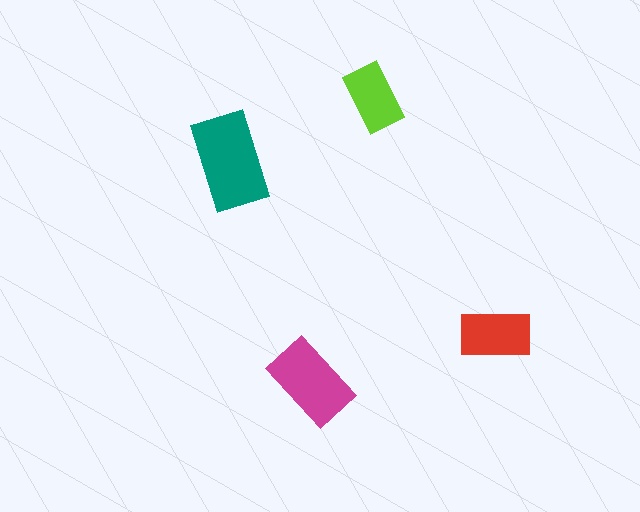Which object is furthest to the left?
The teal rectangle is leftmost.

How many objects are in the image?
There are 4 objects in the image.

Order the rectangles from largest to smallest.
the teal one, the magenta one, the red one, the lime one.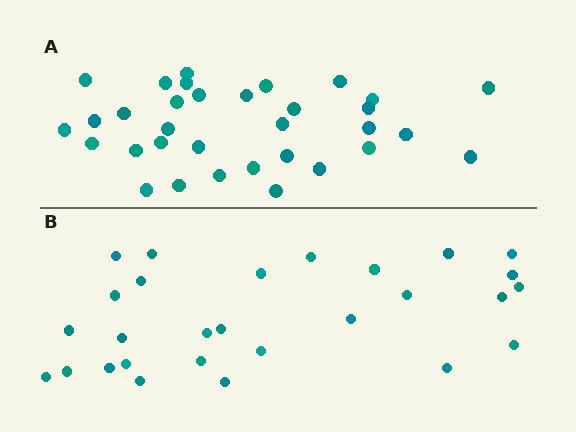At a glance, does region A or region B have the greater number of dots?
Region A (the top region) has more dots.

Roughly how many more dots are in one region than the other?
Region A has about 5 more dots than region B.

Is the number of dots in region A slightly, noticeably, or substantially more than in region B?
Region A has only slightly more — the two regions are fairly close. The ratio is roughly 1.2 to 1.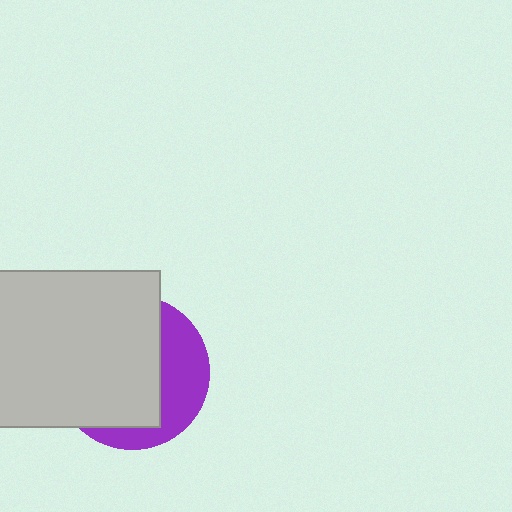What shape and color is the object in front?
The object in front is a light gray rectangle.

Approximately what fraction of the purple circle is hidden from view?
Roughly 66% of the purple circle is hidden behind the light gray rectangle.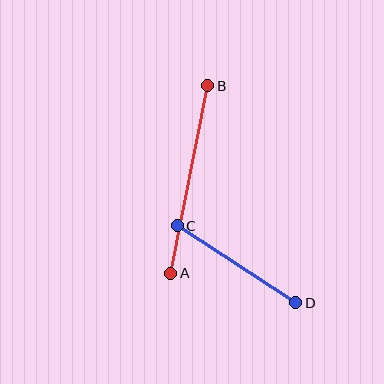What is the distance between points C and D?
The distance is approximately 141 pixels.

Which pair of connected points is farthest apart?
Points A and B are farthest apart.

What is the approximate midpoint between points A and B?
The midpoint is at approximately (189, 179) pixels.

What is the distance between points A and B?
The distance is approximately 191 pixels.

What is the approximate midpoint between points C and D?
The midpoint is at approximately (236, 264) pixels.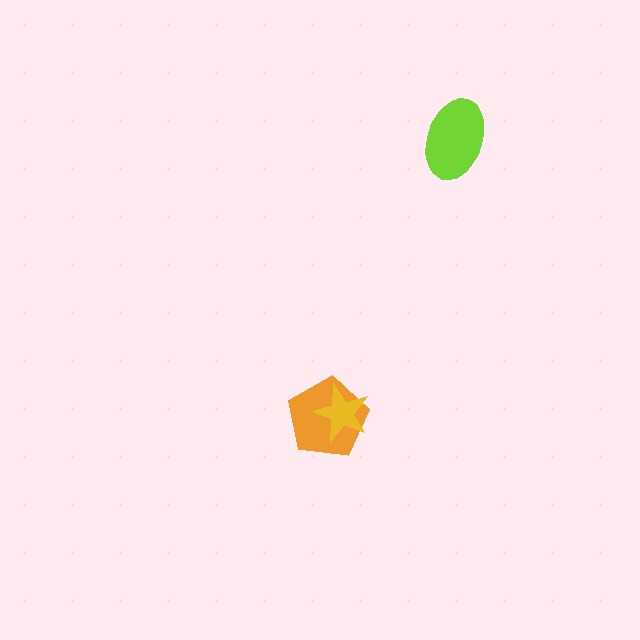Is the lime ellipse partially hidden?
No, no other shape covers it.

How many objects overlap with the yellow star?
1 object overlaps with the yellow star.